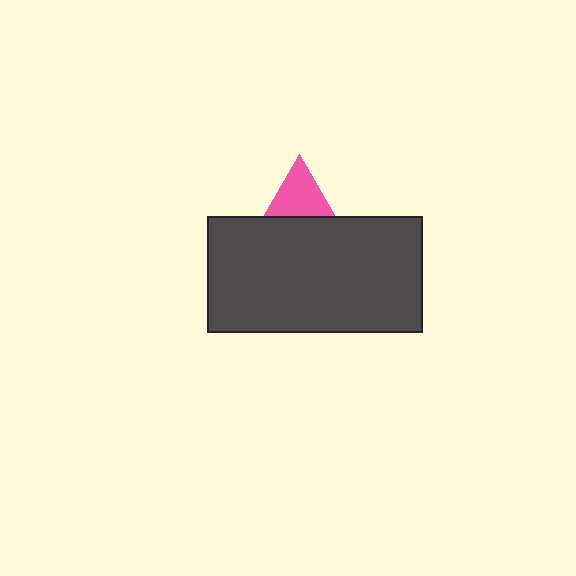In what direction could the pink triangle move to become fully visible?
The pink triangle could move up. That would shift it out from behind the dark gray rectangle entirely.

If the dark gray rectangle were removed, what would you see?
You would see the complete pink triangle.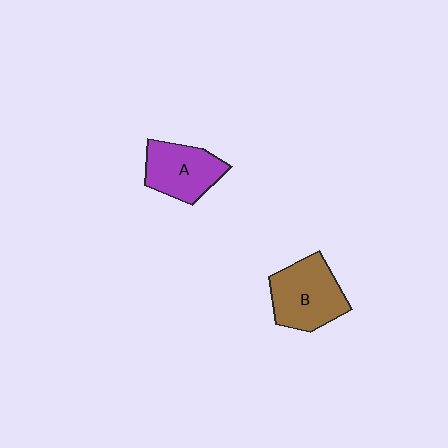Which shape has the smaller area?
Shape A (purple).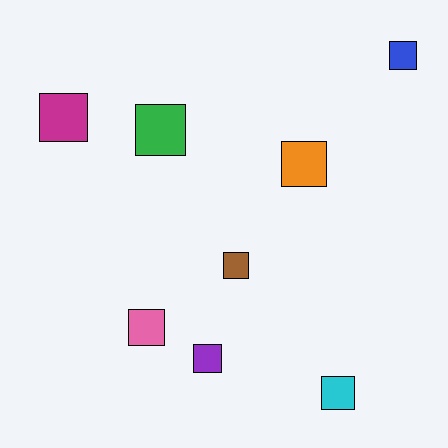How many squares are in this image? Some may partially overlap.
There are 8 squares.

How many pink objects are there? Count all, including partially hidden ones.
There is 1 pink object.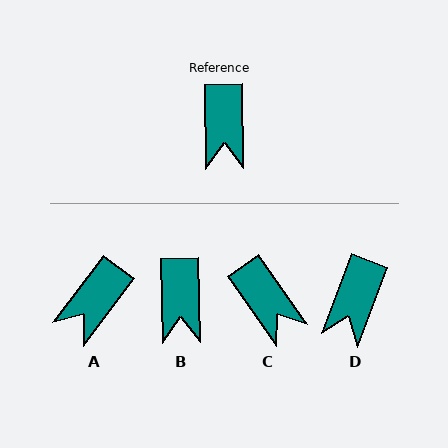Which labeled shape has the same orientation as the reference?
B.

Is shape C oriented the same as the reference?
No, it is off by about 34 degrees.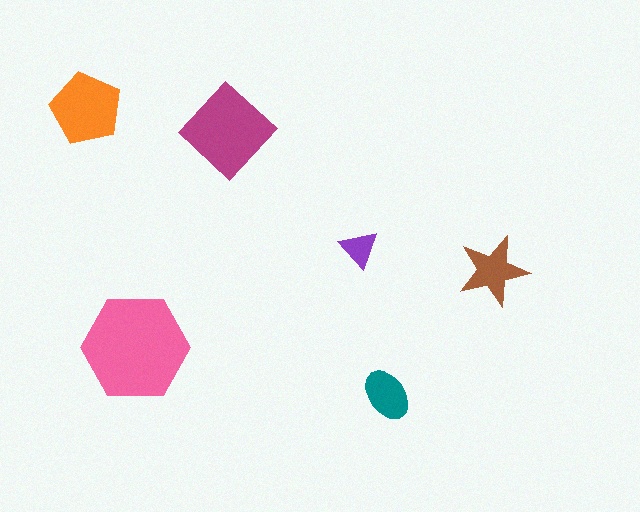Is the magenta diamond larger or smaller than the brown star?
Larger.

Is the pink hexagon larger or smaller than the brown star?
Larger.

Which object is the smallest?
The purple triangle.